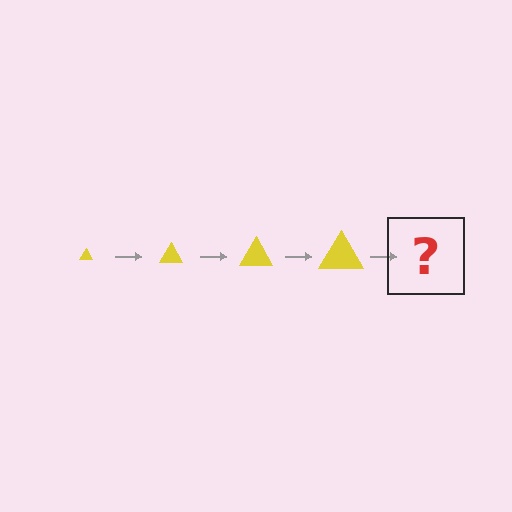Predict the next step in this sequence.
The next step is a yellow triangle, larger than the previous one.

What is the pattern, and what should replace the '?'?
The pattern is that the triangle gets progressively larger each step. The '?' should be a yellow triangle, larger than the previous one.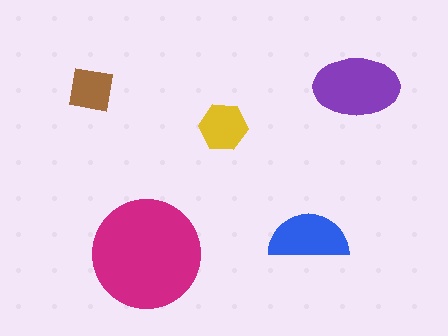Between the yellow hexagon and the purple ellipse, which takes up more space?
The purple ellipse.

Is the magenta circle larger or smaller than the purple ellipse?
Larger.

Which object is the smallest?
The brown square.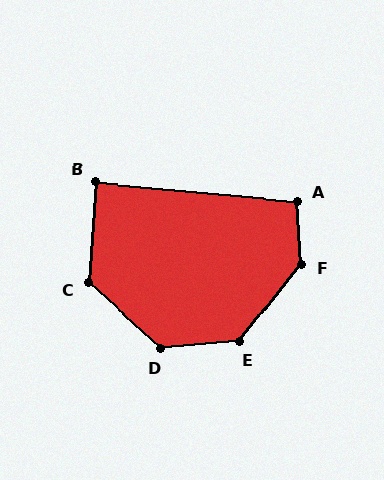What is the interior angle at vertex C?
Approximately 128 degrees (obtuse).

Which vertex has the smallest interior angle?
B, at approximately 89 degrees.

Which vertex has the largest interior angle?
F, at approximately 137 degrees.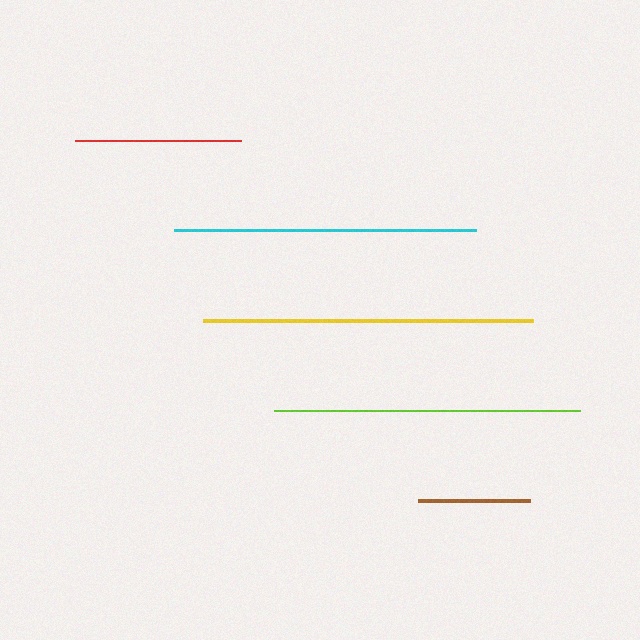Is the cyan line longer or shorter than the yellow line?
The yellow line is longer than the cyan line.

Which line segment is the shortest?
The brown line is the shortest at approximately 112 pixels.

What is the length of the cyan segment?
The cyan segment is approximately 301 pixels long.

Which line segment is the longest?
The yellow line is the longest at approximately 330 pixels.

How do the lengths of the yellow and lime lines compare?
The yellow and lime lines are approximately the same length.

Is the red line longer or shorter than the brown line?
The red line is longer than the brown line.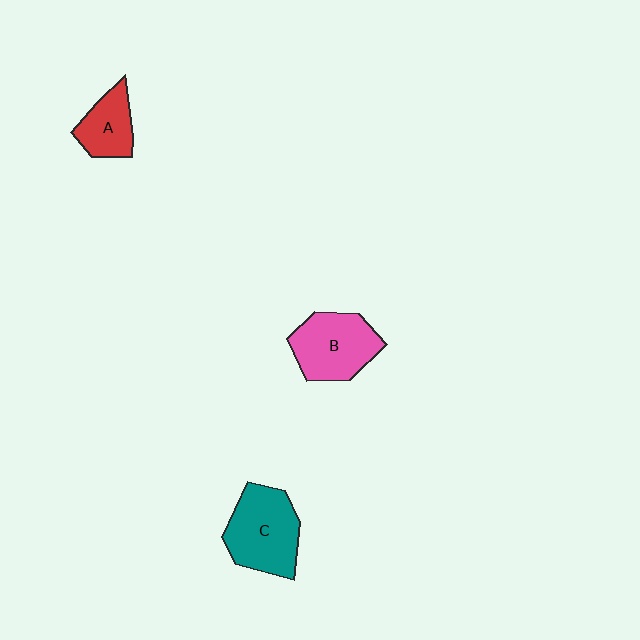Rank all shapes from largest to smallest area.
From largest to smallest: C (teal), B (pink), A (red).